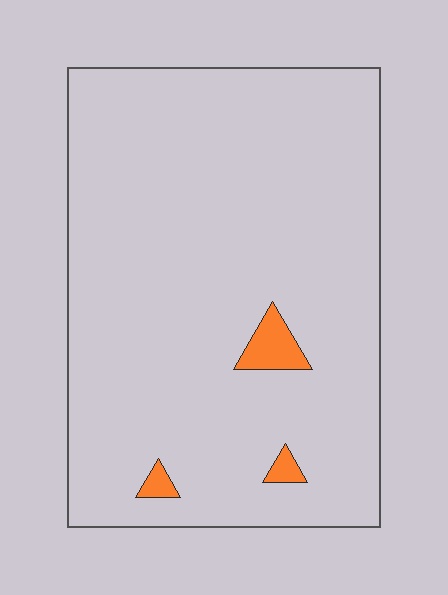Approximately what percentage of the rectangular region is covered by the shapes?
Approximately 5%.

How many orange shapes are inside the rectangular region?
3.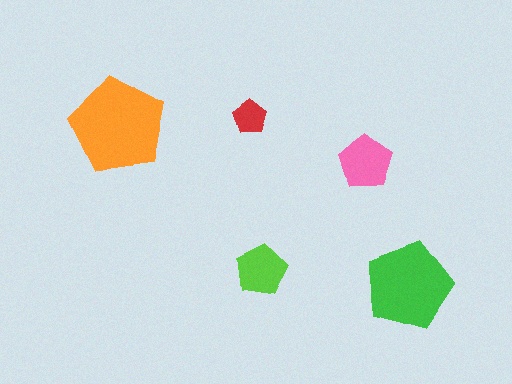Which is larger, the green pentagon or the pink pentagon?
The green one.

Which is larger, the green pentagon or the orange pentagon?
The orange one.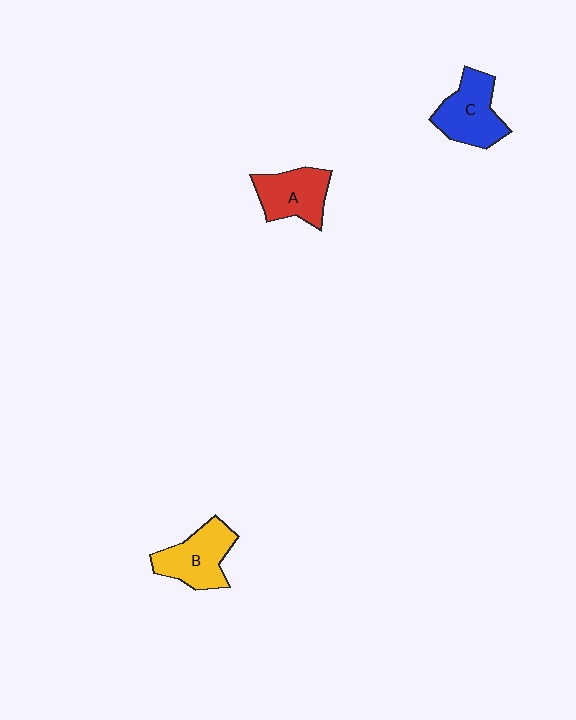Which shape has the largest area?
Shape C (blue).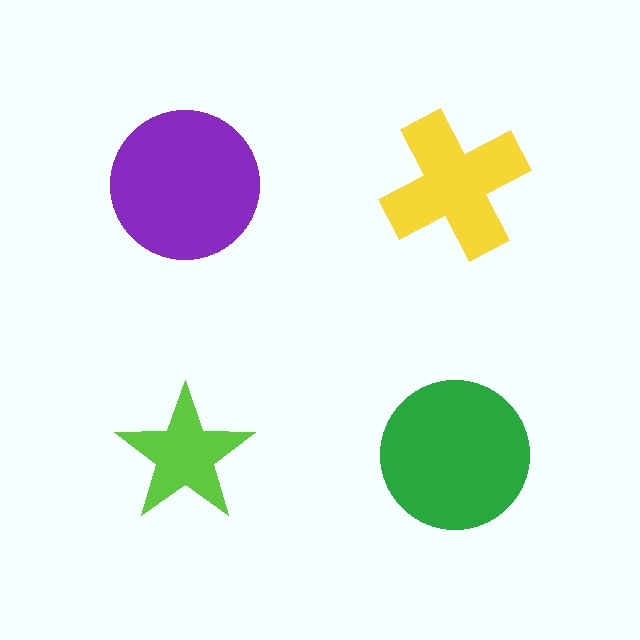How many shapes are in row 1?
2 shapes.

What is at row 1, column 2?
A yellow cross.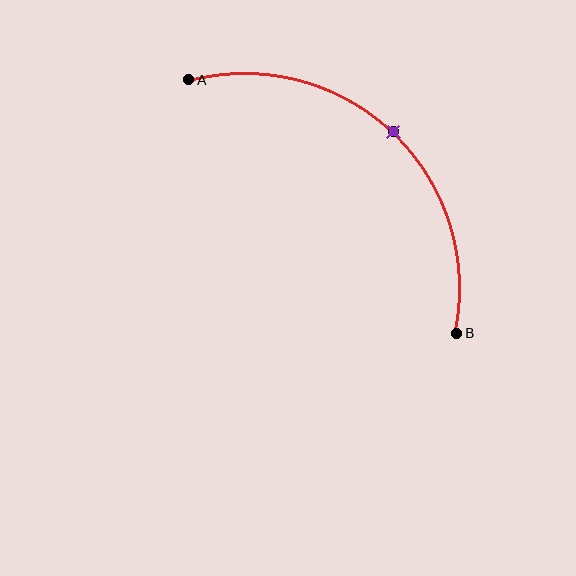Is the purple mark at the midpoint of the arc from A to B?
Yes. The purple mark lies on the arc at equal arc-length from both A and B — it is the arc midpoint.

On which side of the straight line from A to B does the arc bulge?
The arc bulges above and to the right of the straight line connecting A and B.